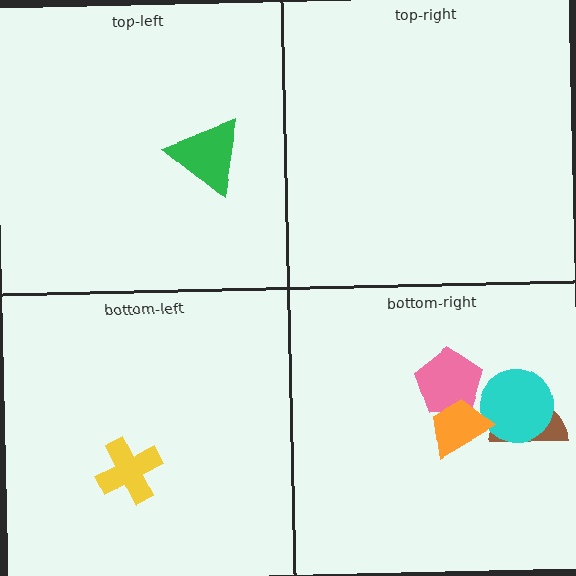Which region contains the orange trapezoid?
The bottom-right region.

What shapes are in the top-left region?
The green triangle.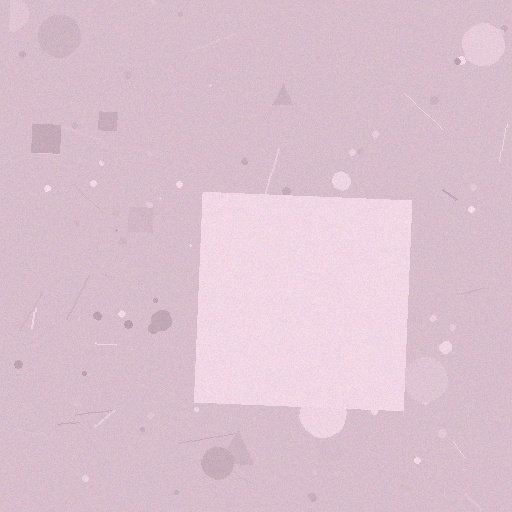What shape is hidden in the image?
A square is hidden in the image.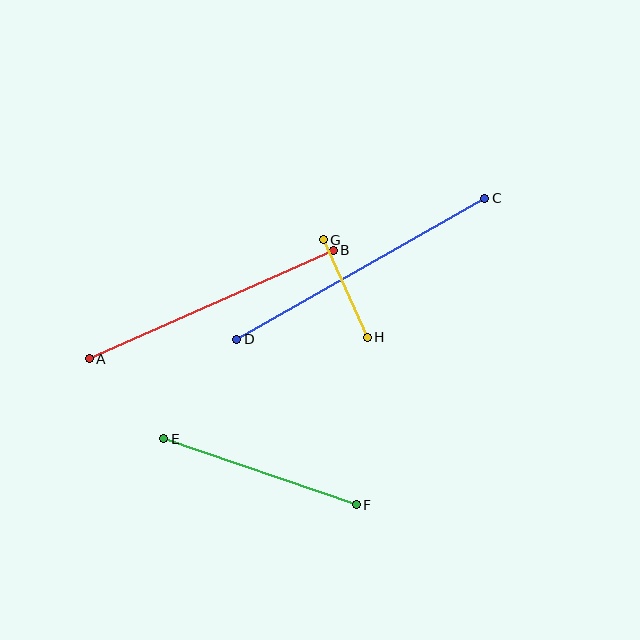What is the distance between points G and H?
The distance is approximately 107 pixels.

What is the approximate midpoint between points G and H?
The midpoint is at approximately (345, 288) pixels.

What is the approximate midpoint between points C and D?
The midpoint is at approximately (361, 269) pixels.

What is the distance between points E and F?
The distance is approximately 204 pixels.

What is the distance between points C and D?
The distance is approximately 285 pixels.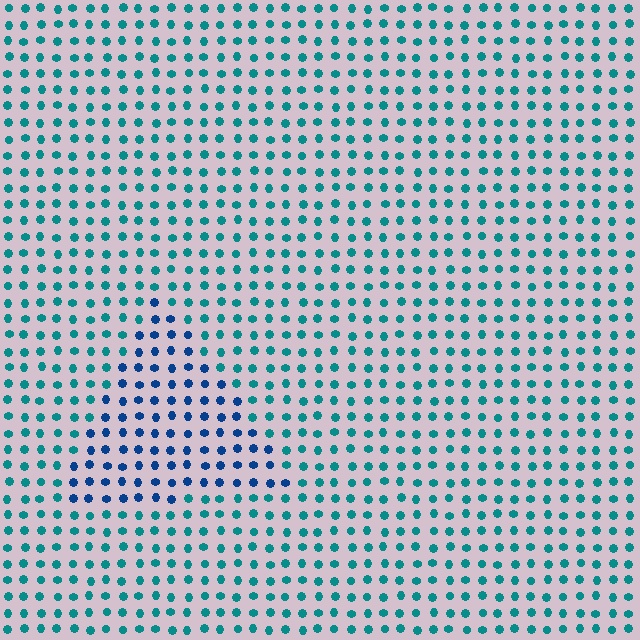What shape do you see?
I see a triangle.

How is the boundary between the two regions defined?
The boundary is defined purely by a slight shift in hue (about 36 degrees). Spacing, size, and orientation are identical on both sides.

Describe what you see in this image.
The image is filled with small teal elements in a uniform arrangement. A triangle-shaped region is visible where the elements are tinted to a slightly different hue, forming a subtle color boundary.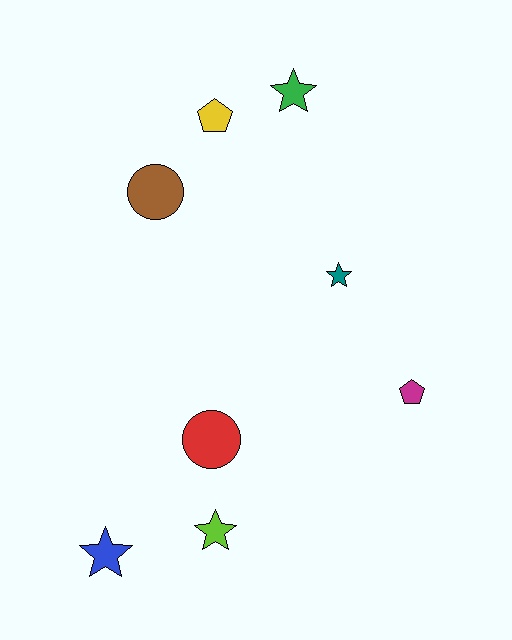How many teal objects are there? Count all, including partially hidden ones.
There is 1 teal object.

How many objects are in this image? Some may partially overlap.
There are 8 objects.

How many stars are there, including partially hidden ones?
There are 4 stars.